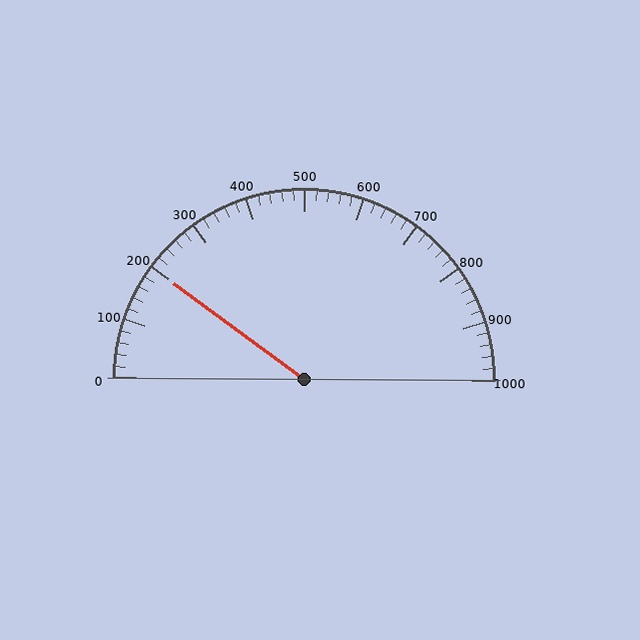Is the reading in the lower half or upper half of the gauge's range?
The reading is in the lower half of the range (0 to 1000).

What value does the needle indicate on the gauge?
The needle indicates approximately 200.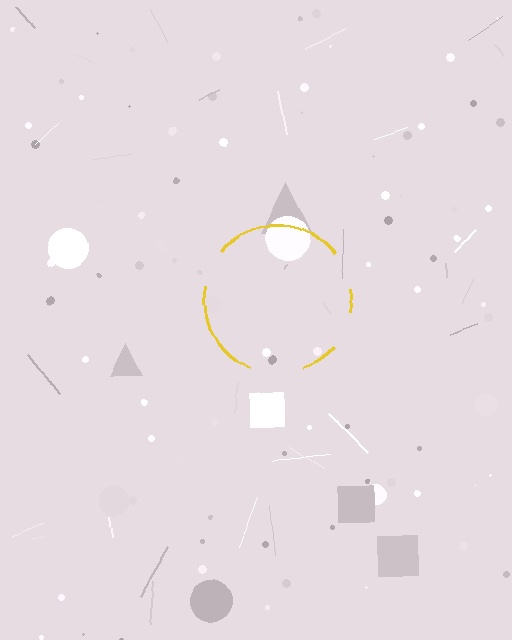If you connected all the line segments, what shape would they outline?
They would outline a circle.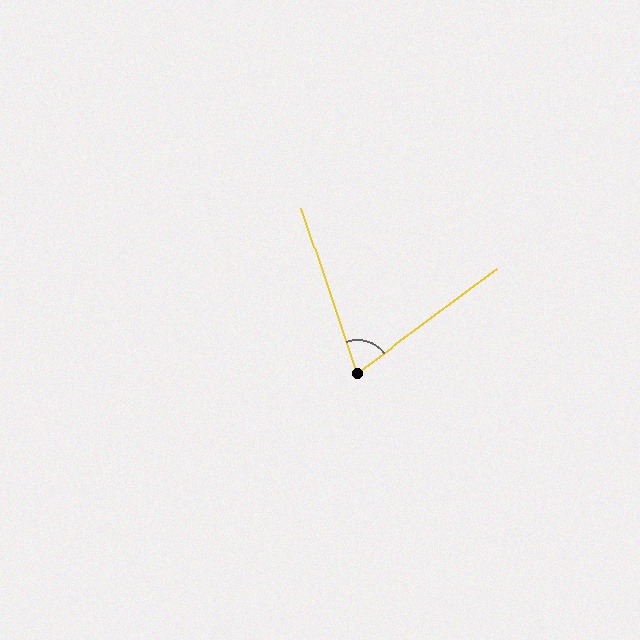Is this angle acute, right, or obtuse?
It is acute.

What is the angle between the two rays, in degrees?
Approximately 72 degrees.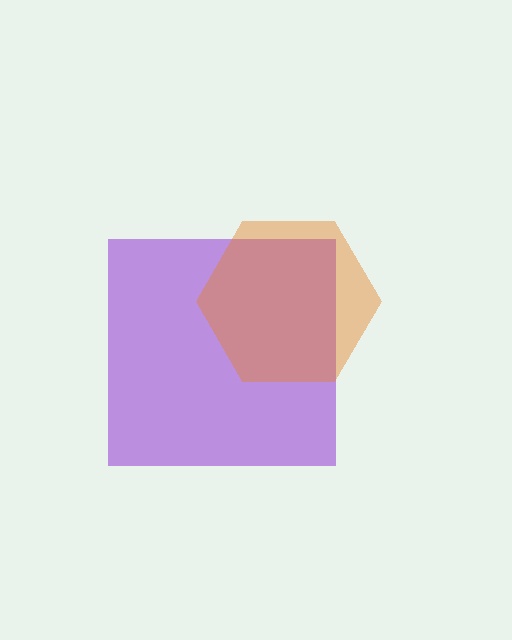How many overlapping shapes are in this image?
There are 2 overlapping shapes in the image.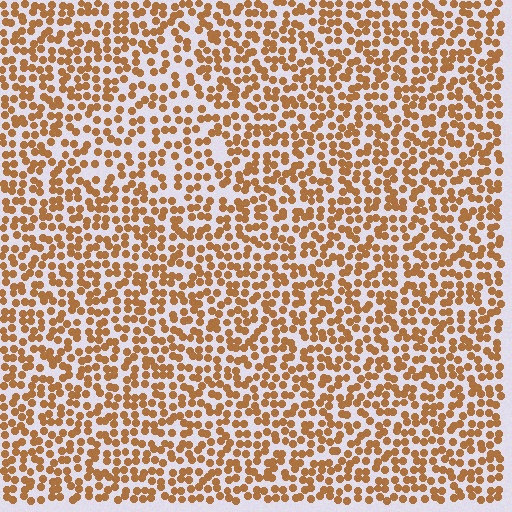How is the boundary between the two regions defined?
The boundary is defined by a change in element density (approximately 1.5x ratio). All elements are the same color, size, and shape.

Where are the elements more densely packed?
The elements are more densely packed outside the triangle boundary.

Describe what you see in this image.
The image contains small brown elements arranged at two different densities. A triangle-shaped region is visible where the elements are less densely packed than the surrounding area.